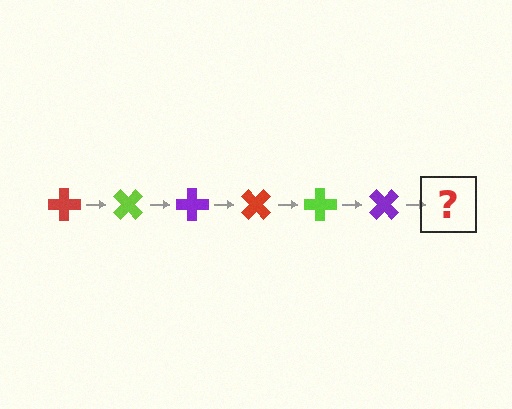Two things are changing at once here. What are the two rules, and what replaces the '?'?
The two rules are that it rotates 45 degrees each step and the color cycles through red, lime, and purple. The '?' should be a red cross, rotated 270 degrees from the start.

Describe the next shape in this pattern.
It should be a red cross, rotated 270 degrees from the start.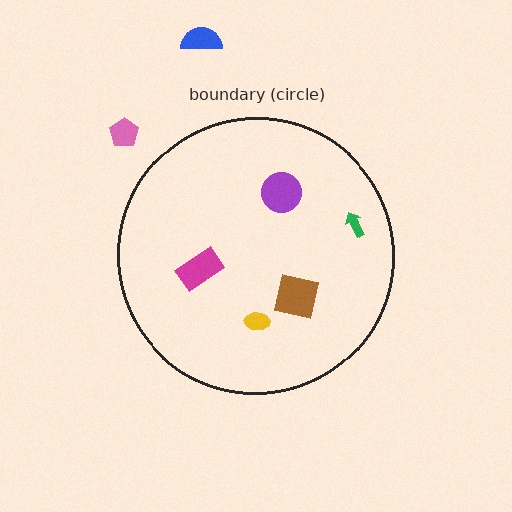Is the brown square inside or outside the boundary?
Inside.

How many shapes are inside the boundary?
5 inside, 2 outside.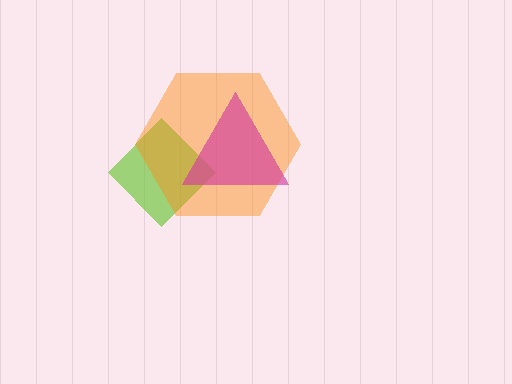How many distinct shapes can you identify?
There are 3 distinct shapes: a lime diamond, an orange hexagon, a magenta triangle.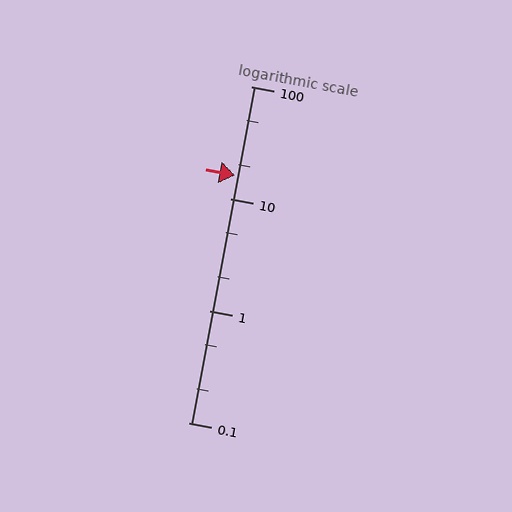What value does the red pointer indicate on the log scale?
The pointer indicates approximately 16.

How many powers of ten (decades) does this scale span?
The scale spans 3 decades, from 0.1 to 100.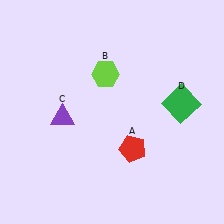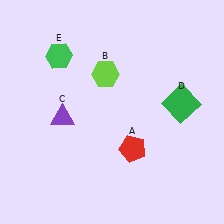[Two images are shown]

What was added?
A green hexagon (E) was added in Image 2.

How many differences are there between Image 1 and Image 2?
There is 1 difference between the two images.